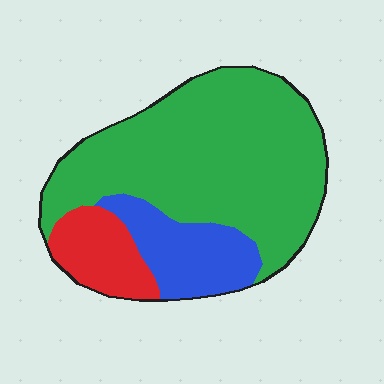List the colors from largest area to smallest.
From largest to smallest: green, blue, red.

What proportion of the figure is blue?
Blue takes up about one fifth (1/5) of the figure.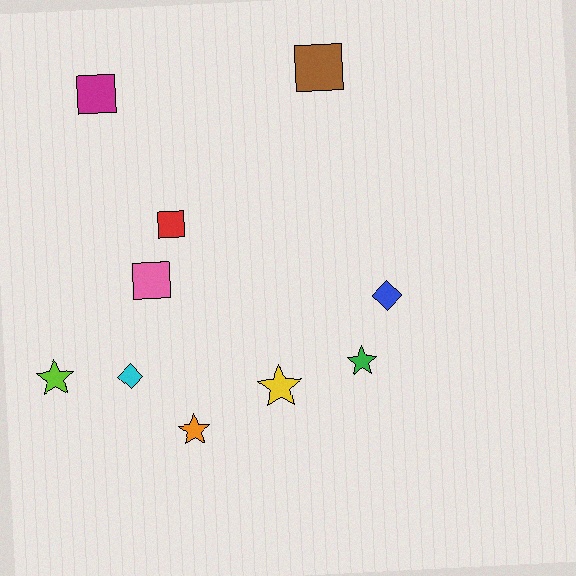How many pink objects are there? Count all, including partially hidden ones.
There is 1 pink object.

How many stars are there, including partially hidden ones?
There are 4 stars.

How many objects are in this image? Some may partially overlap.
There are 10 objects.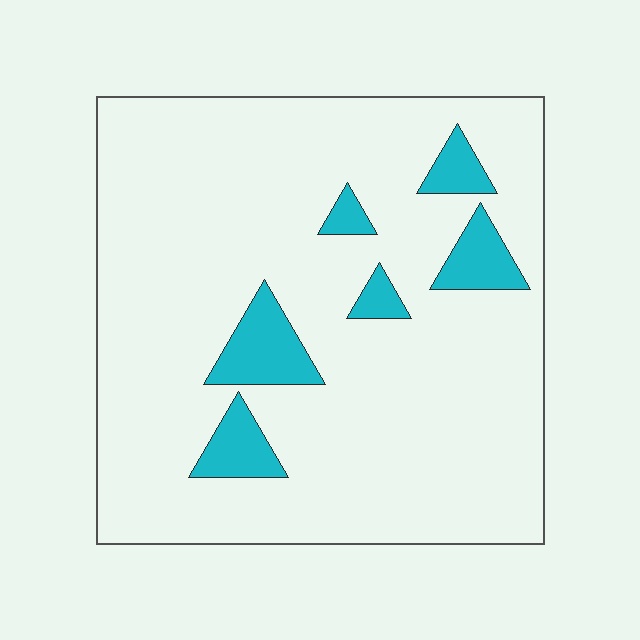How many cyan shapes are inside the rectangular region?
6.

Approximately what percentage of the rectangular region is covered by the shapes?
Approximately 10%.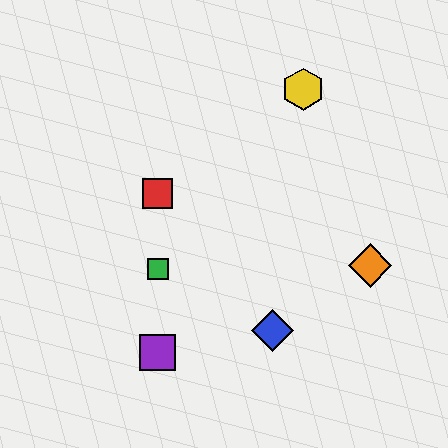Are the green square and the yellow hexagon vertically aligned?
No, the green square is at x≈158 and the yellow hexagon is at x≈303.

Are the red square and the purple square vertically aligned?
Yes, both are at x≈158.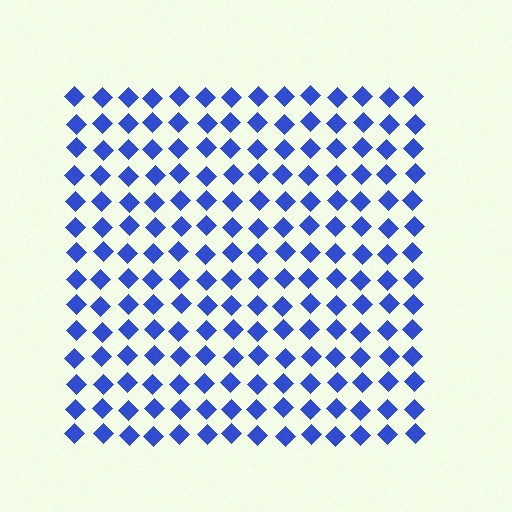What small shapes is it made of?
It is made of small diamonds.